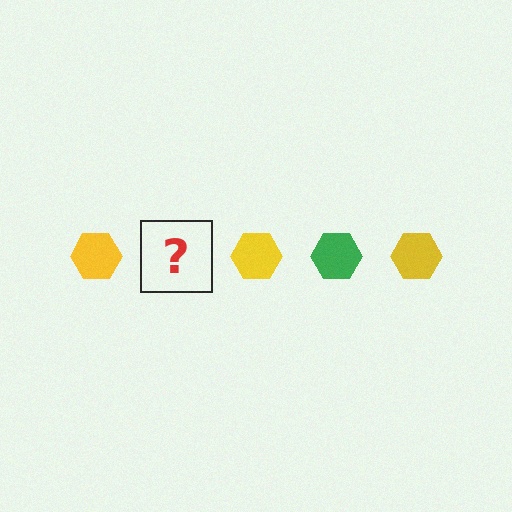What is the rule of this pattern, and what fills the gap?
The rule is that the pattern cycles through yellow, green hexagons. The gap should be filled with a green hexagon.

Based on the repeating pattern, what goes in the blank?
The blank should be a green hexagon.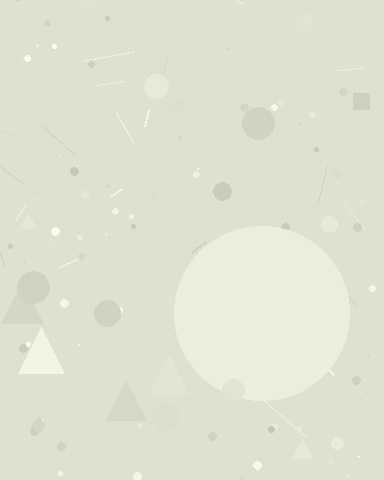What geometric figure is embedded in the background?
A circle is embedded in the background.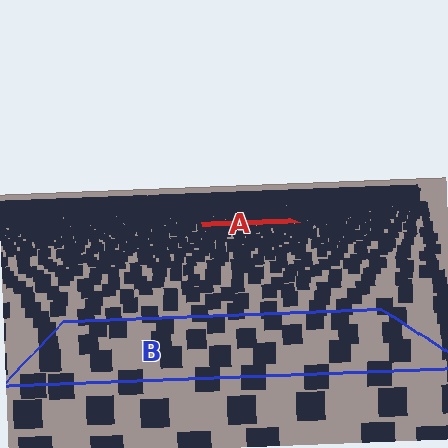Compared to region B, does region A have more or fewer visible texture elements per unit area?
Region A has more texture elements per unit area — they are packed more densely because it is farther away.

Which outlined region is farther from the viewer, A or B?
Region A is farther from the viewer — the texture elements inside it appear smaller and more densely packed.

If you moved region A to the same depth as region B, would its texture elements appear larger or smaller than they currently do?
They would appear larger. At a closer depth, the same texture elements are projected at a bigger on-screen size.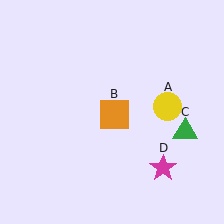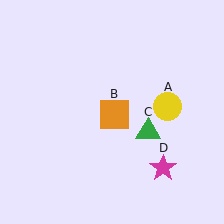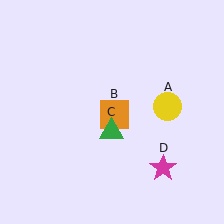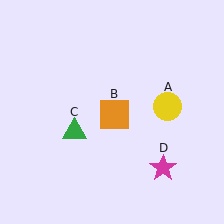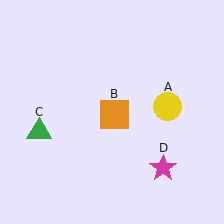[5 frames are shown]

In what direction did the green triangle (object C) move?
The green triangle (object C) moved left.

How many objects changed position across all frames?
1 object changed position: green triangle (object C).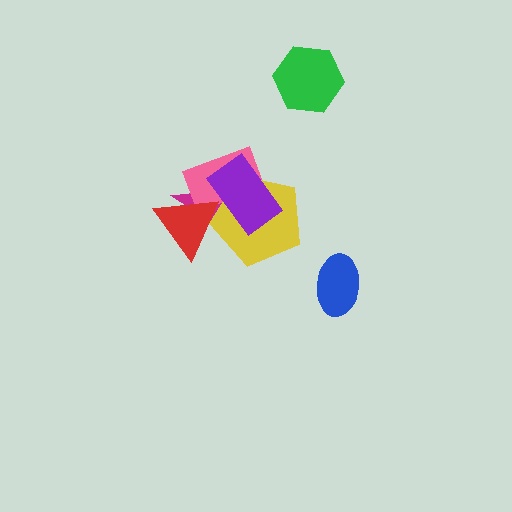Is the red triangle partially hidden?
Yes, it is partially covered by another shape.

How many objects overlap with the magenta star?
4 objects overlap with the magenta star.